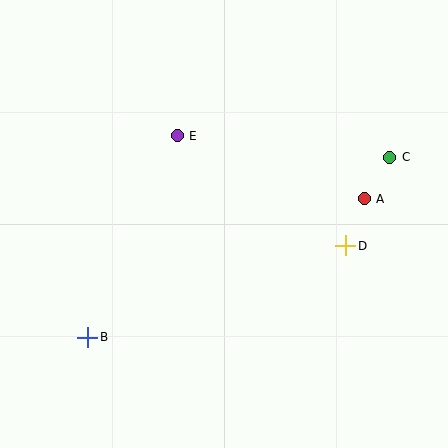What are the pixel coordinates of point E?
Point E is at (177, 136).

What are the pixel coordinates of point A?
Point A is at (364, 199).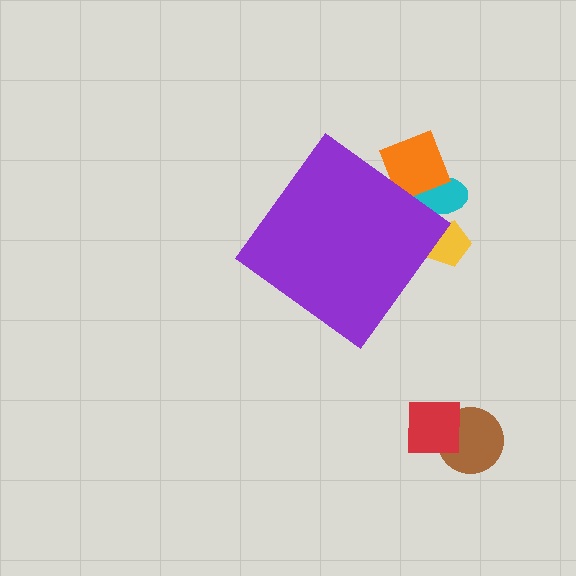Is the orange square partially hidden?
Yes, the orange square is partially hidden behind the purple diamond.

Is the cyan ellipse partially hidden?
Yes, the cyan ellipse is partially hidden behind the purple diamond.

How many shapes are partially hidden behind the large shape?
3 shapes are partially hidden.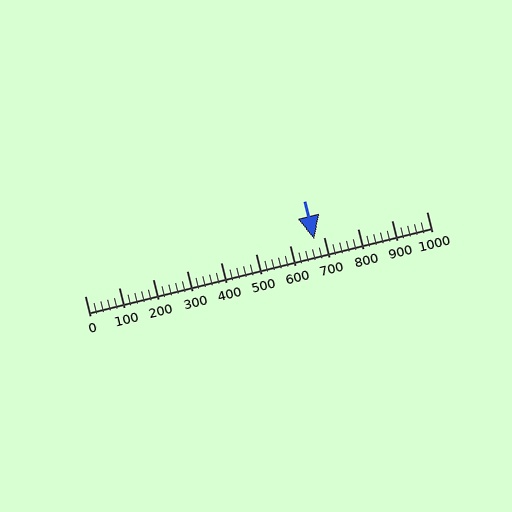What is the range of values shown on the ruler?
The ruler shows values from 0 to 1000.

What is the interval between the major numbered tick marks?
The major tick marks are spaced 100 units apart.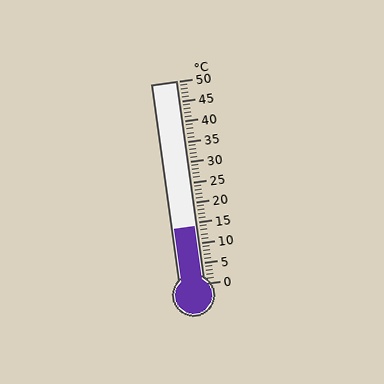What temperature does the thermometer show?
The thermometer shows approximately 14°C.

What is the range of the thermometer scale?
The thermometer scale ranges from 0°C to 50°C.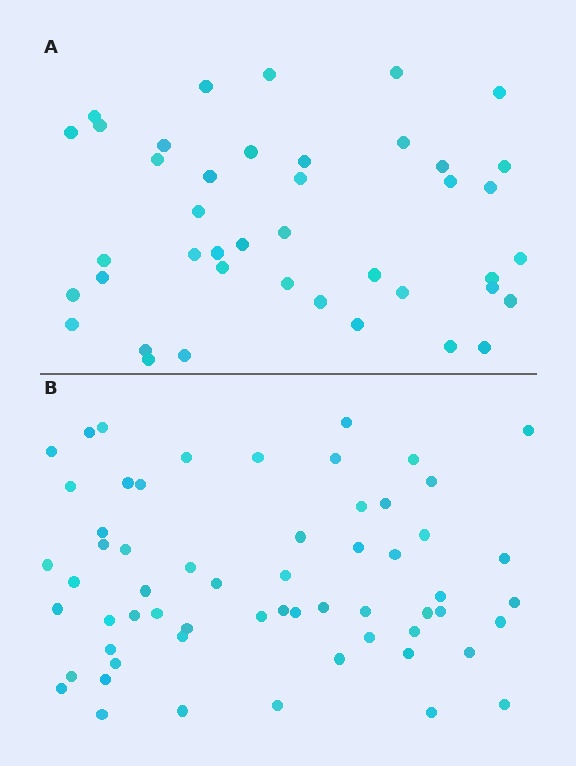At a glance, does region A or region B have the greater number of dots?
Region B (the bottom region) has more dots.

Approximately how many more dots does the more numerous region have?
Region B has approximately 20 more dots than region A.